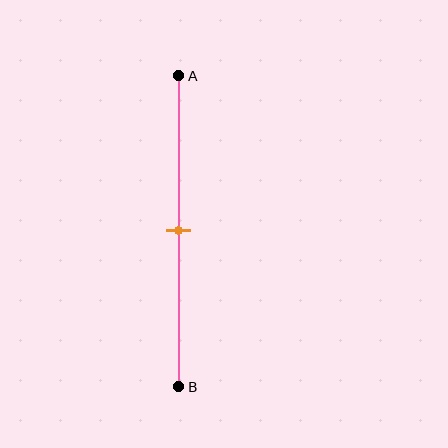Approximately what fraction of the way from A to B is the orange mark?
The orange mark is approximately 50% of the way from A to B.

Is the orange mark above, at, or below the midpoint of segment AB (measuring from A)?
The orange mark is approximately at the midpoint of segment AB.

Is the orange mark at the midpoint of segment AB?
Yes, the mark is approximately at the midpoint.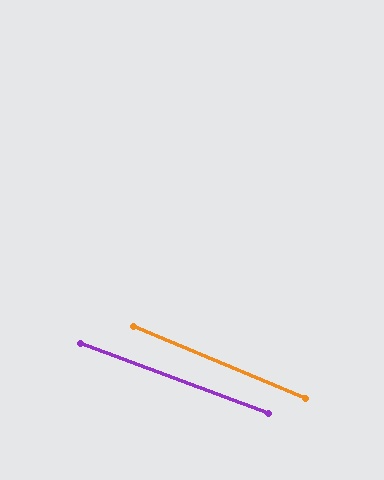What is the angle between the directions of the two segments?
Approximately 2 degrees.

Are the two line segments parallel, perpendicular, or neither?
Parallel — their directions differ by only 2.0°.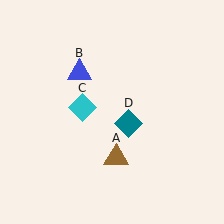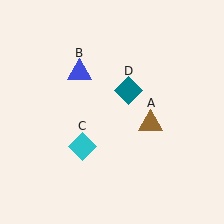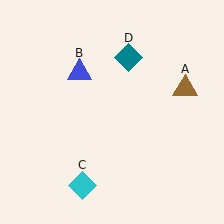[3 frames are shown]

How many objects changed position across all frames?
3 objects changed position: brown triangle (object A), cyan diamond (object C), teal diamond (object D).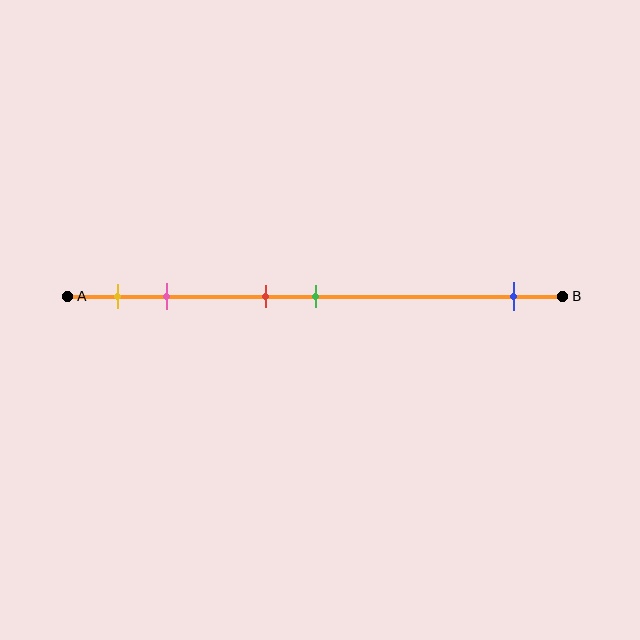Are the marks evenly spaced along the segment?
No, the marks are not evenly spaced.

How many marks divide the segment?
There are 5 marks dividing the segment.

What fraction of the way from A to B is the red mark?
The red mark is approximately 40% (0.4) of the way from A to B.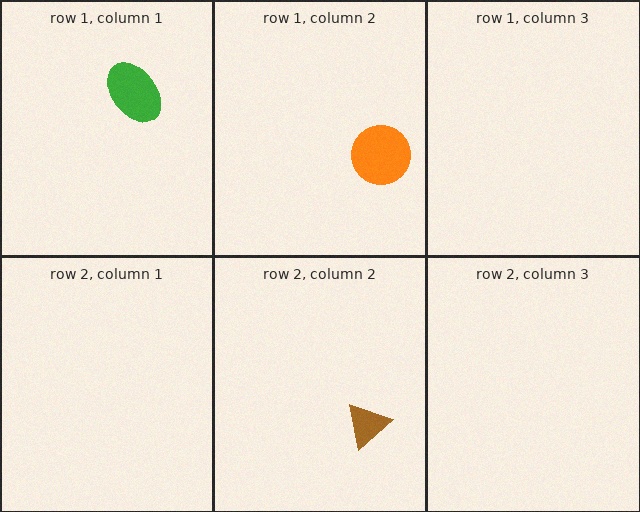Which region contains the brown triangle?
The row 2, column 2 region.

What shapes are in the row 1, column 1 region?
The green ellipse.